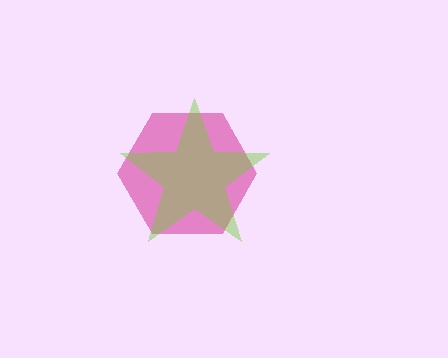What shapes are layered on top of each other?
The layered shapes are: a magenta hexagon, a lime star.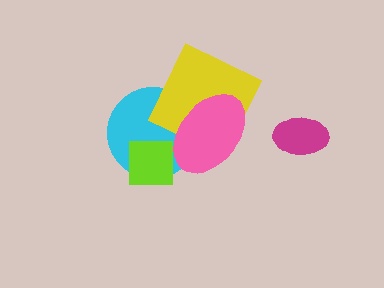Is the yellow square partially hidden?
Yes, it is partially covered by another shape.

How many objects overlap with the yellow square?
2 objects overlap with the yellow square.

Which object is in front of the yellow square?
The pink ellipse is in front of the yellow square.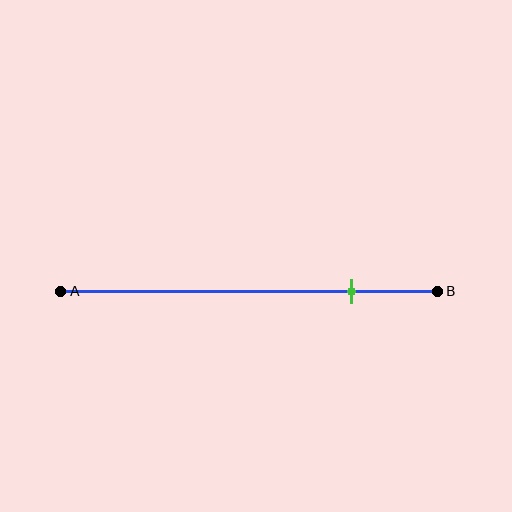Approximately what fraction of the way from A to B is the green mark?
The green mark is approximately 75% of the way from A to B.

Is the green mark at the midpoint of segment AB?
No, the mark is at about 75% from A, not at the 50% midpoint.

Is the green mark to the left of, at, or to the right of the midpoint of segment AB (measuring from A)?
The green mark is to the right of the midpoint of segment AB.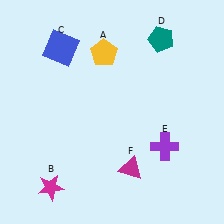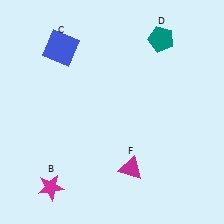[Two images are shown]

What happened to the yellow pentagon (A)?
The yellow pentagon (A) was removed in Image 2. It was in the top-left area of Image 1.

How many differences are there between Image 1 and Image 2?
There are 2 differences between the two images.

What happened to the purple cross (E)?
The purple cross (E) was removed in Image 2. It was in the bottom-right area of Image 1.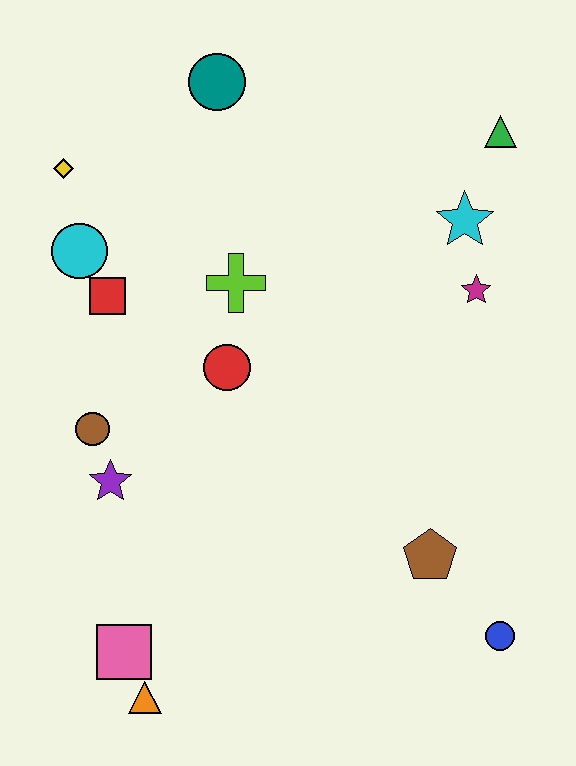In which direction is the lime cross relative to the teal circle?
The lime cross is below the teal circle.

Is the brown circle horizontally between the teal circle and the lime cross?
No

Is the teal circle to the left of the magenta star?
Yes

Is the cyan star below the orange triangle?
No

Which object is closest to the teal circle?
The yellow diamond is closest to the teal circle.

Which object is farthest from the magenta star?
The orange triangle is farthest from the magenta star.